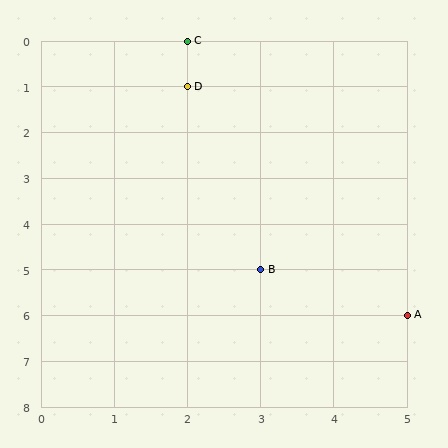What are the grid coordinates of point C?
Point C is at grid coordinates (2, 0).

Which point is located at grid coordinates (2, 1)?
Point D is at (2, 1).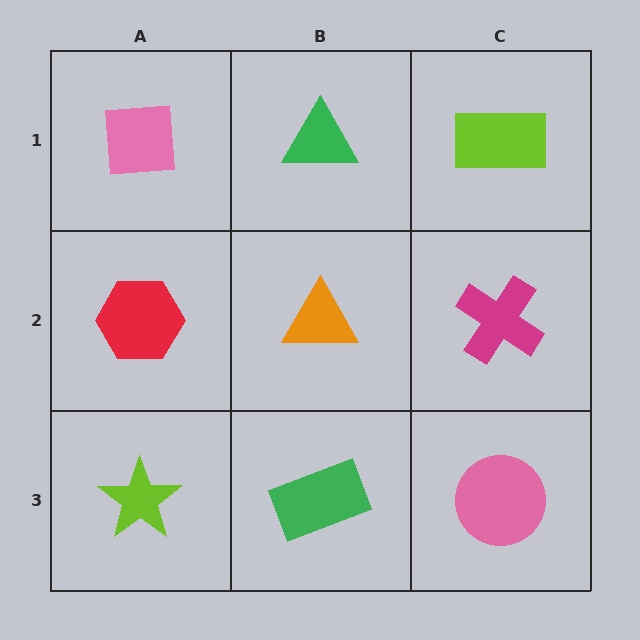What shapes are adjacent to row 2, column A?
A pink square (row 1, column A), a lime star (row 3, column A), an orange triangle (row 2, column B).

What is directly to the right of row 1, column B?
A lime rectangle.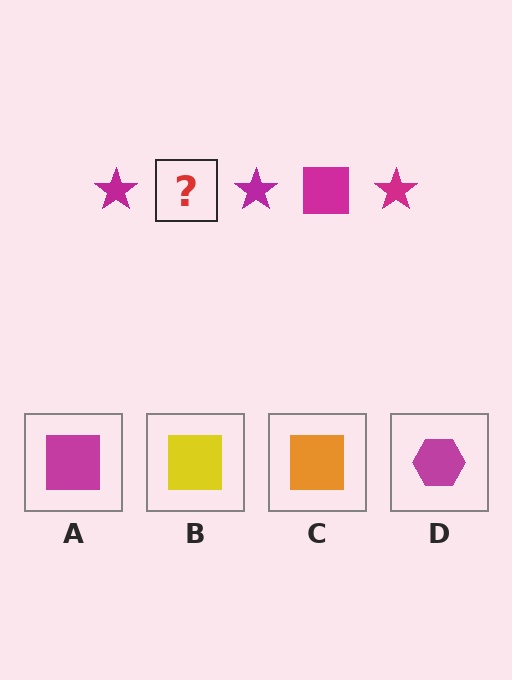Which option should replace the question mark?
Option A.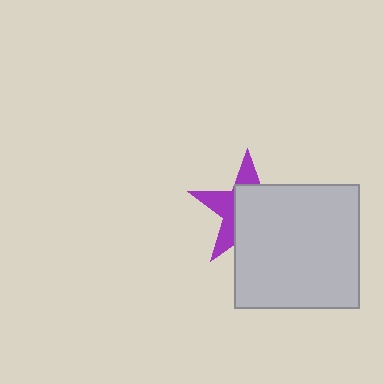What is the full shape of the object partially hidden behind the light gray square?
The partially hidden object is a purple star.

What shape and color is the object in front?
The object in front is a light gray square.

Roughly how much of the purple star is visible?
A small part of it is visible (roughly 38%).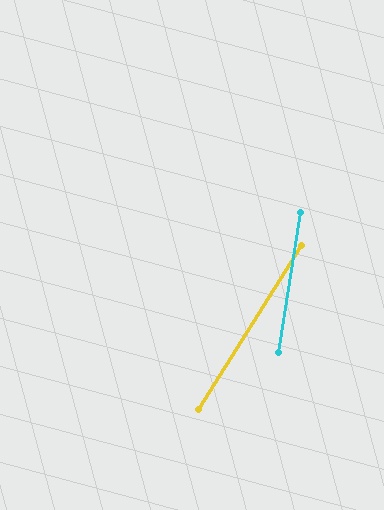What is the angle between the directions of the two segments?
Approximately 23 degrees.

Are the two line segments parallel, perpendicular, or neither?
Neither parallel nor perpendicular — they differ by about 23°.